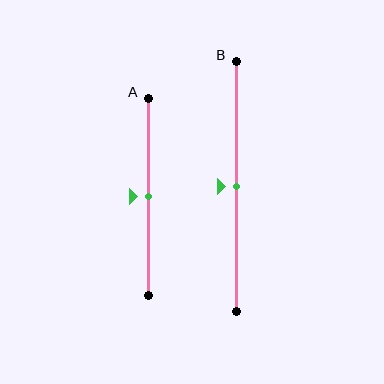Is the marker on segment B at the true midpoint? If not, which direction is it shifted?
Yes, the marker on segment B is at the true midpoint.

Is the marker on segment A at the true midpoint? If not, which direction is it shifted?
Yes, the marker on segment A is at the true midpoint.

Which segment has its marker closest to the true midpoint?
Segment A has its marker closest to the true midpoint.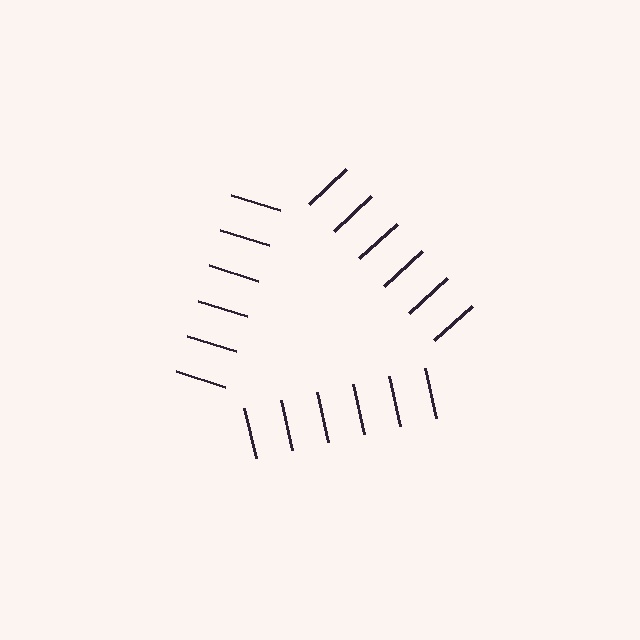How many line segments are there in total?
18 — 6 along each of the 3 edges.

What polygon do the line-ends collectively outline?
An illusory triangle — the line segments terminate on its edges but no continuous stroke is drawn.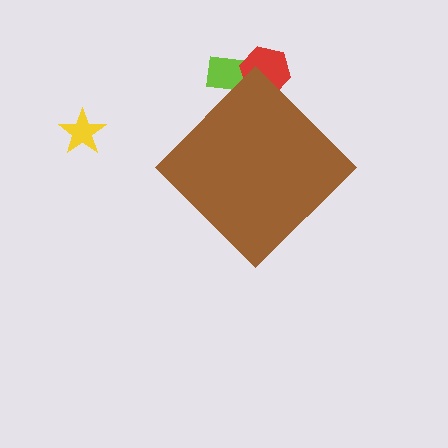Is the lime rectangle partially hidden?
Yes, the lime rectangle is partially hidden behind the brown diamond.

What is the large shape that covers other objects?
A brown diamond.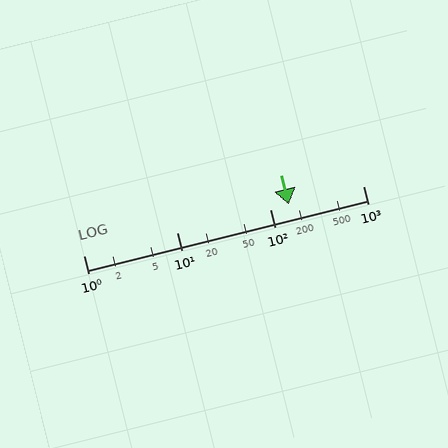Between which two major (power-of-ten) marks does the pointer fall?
The pointer is between 100 and 1000.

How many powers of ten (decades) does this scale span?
The scale spans 3 decades, from 1 to 1000.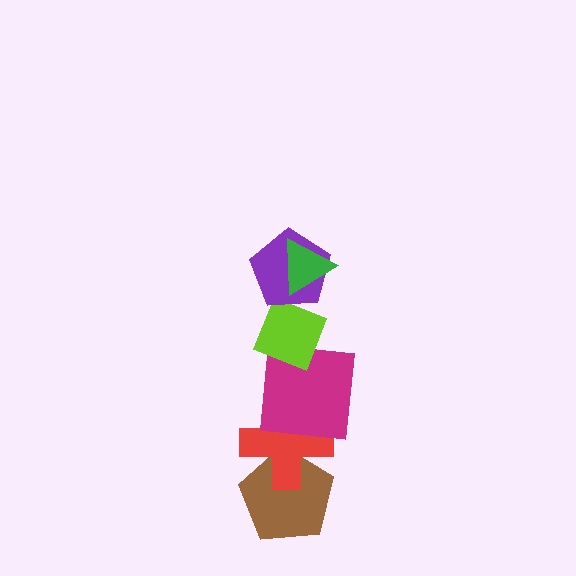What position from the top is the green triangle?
The green triangle is 1st from the top.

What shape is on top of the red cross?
The magenta square is on top of the red cross.